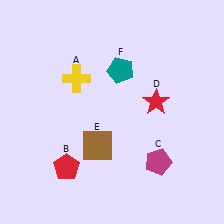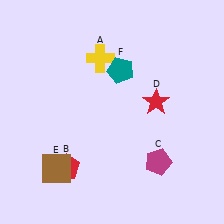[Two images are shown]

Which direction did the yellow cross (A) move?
The yellow cross (A) moved right.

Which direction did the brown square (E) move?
The brown square (E) moved left.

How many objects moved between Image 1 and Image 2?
2 objects moved between the two images.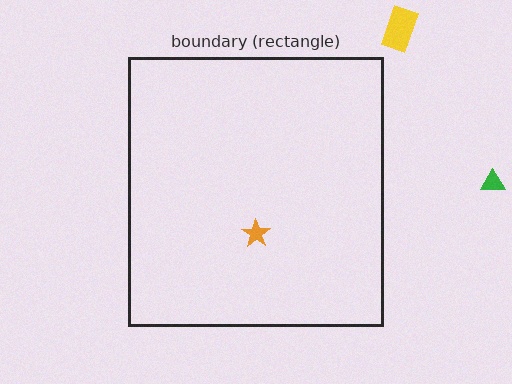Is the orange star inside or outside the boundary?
Inside.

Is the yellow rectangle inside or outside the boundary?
Outside.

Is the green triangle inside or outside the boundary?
Outside.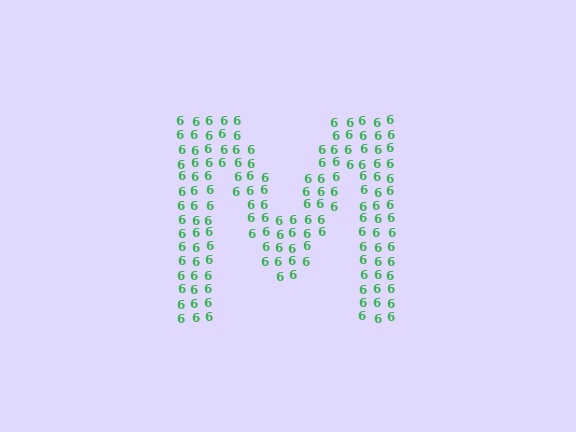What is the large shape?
The large shape is the letter M.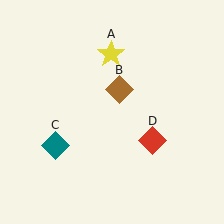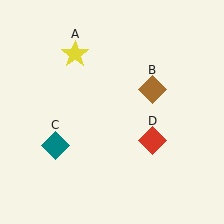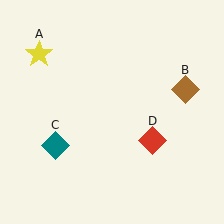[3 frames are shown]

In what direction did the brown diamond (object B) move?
The brown diamond (object B) moved right.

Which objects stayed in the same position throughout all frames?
Teal diamond (object C) and red diamond (object D) remained stationary.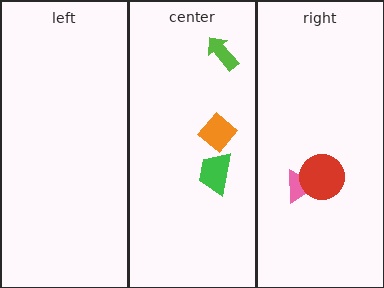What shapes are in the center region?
The green trapezoid, the lime arrow, the orange diamond.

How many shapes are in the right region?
2.